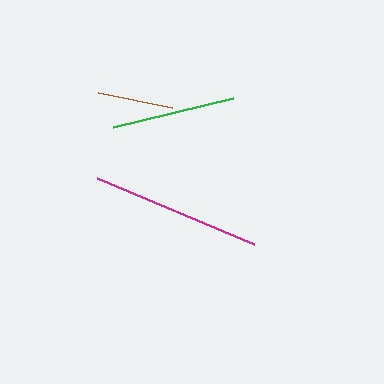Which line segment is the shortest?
The brown line is the shortest at approximately 75 pixels.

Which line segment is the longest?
The magenta line is the longest at approximately 169 pixels.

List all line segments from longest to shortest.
From longest to shortest: magenta, green, brown.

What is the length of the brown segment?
The brown segment is approximately 75 pixels long.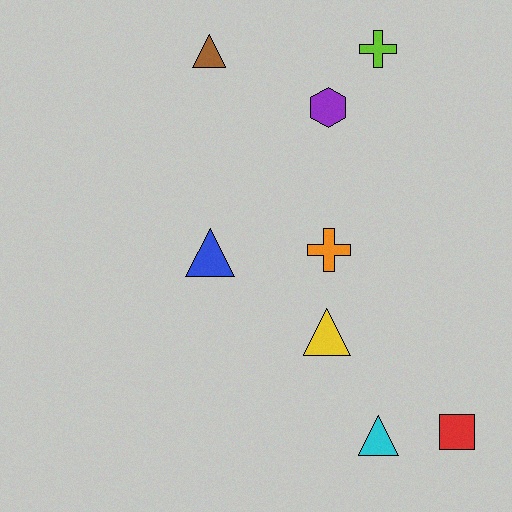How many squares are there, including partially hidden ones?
There is 1 square.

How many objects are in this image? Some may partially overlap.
There are 8 objects.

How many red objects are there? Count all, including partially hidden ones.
There is 1 red object.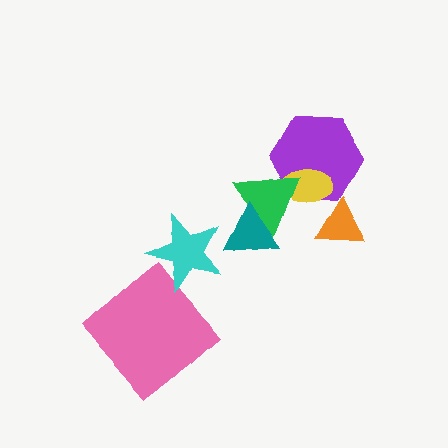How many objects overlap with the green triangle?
3 objects overlap with the green triangle.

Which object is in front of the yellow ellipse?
The green triangle is in front of the yellow ellipse.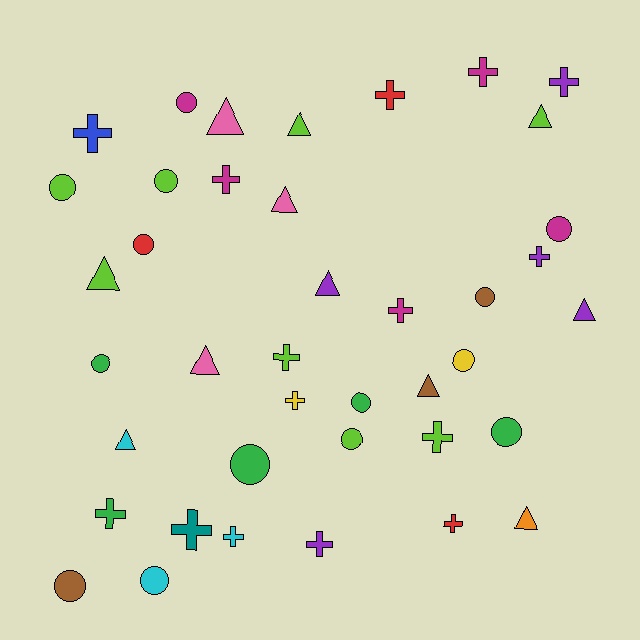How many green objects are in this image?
There are 5 green objects.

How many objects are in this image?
There are 40 objects.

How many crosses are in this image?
There are 15 crosses.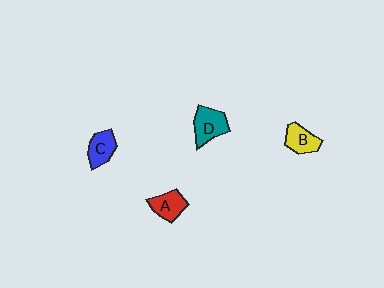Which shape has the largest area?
Shape D (teal).